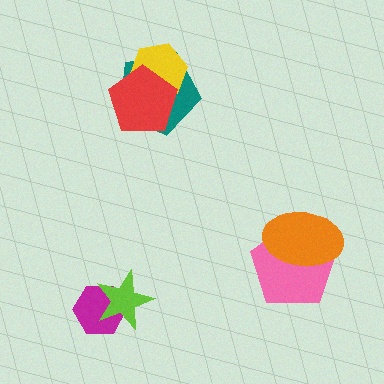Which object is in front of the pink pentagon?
The orange ellipse is in front of the pink pentagon.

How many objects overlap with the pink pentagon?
1 object overlaps with the pink pentagon.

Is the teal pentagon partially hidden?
Yes, it is partially covered by another shape.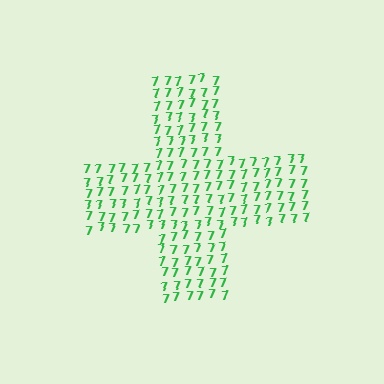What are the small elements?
The small elements are digit 7's.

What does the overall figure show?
The overall figure shows a cross.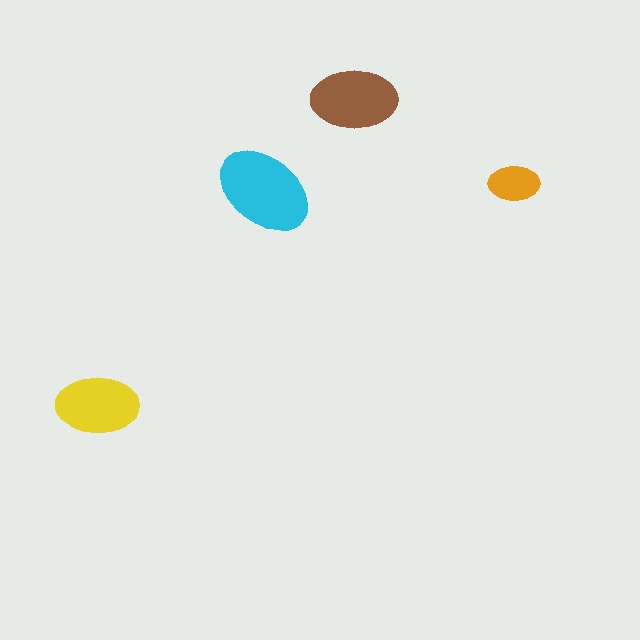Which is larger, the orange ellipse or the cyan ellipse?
The cyan one.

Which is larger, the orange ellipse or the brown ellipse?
The brown one.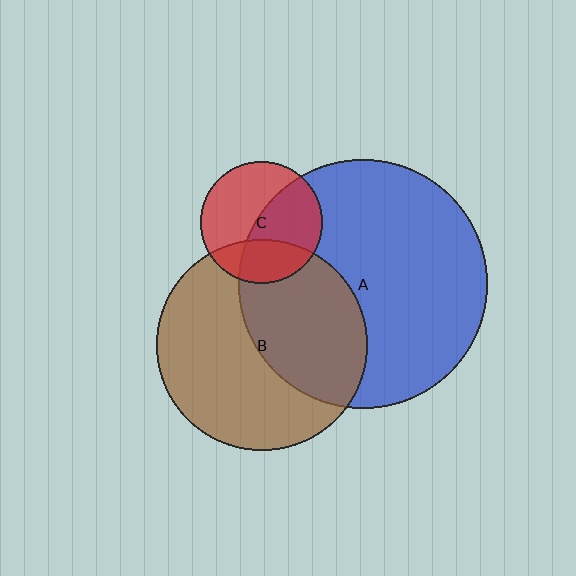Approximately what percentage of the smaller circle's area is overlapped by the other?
Approximately 25%.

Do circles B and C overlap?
Yes.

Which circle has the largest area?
Circle A (blue).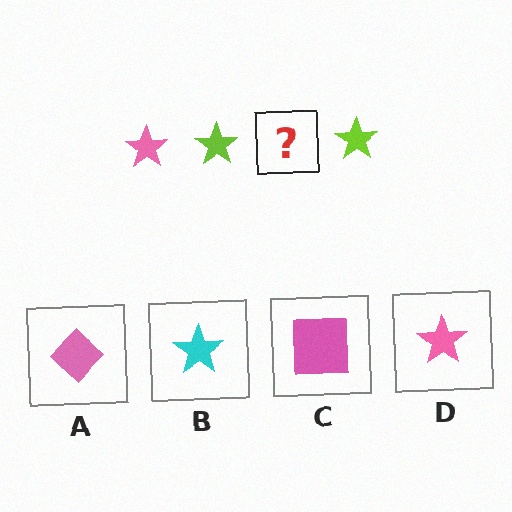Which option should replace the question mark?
Option D.